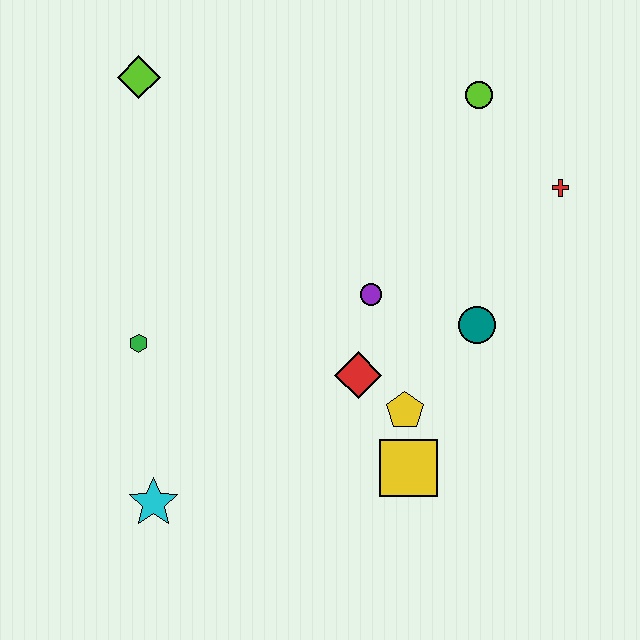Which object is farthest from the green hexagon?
The red cross is farthest from the green hexagon.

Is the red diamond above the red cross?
No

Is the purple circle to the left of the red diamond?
No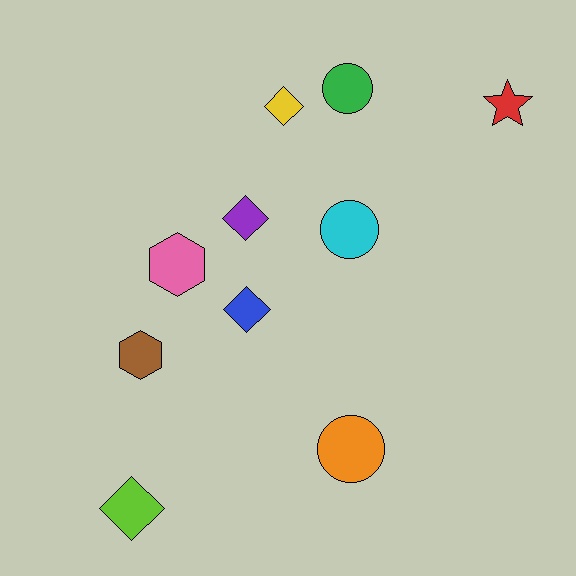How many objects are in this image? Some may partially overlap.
There are 10 objects.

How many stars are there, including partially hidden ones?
There is 1 star.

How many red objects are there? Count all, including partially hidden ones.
There is 1 red object.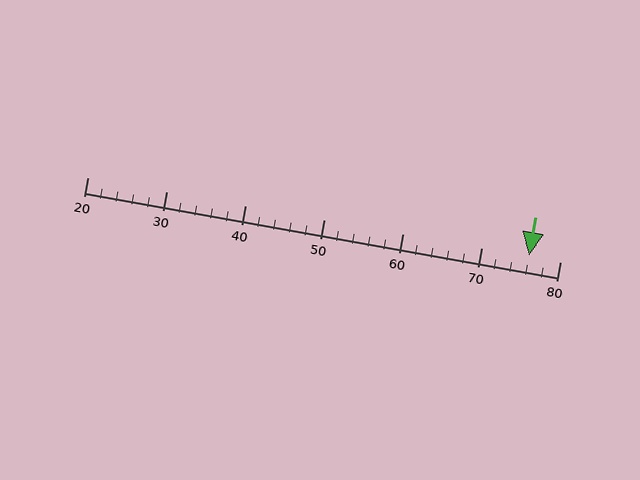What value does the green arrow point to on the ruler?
The green arrow points to approximately 76.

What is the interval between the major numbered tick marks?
The major tick marks are spaced 10 units apart.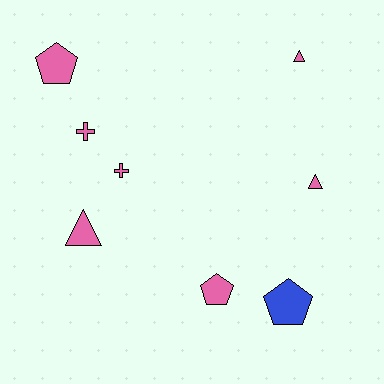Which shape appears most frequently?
Triangle, with 3 objects.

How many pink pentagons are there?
There are 2 pink pentagons.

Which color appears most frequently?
Pink, with 7 objects.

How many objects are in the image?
There are 8 objects.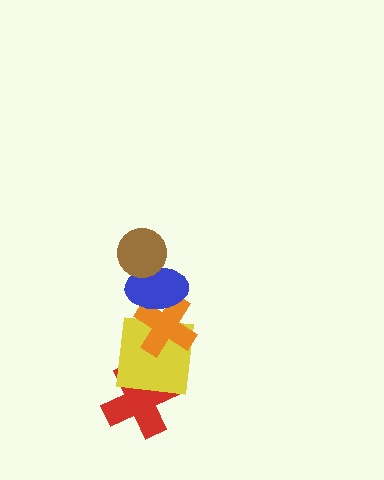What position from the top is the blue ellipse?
The blue ellipse is 2nd from the top.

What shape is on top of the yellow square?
The orange cross is on top of the yellow square.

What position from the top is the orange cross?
The orange cross is 3rd from the top.